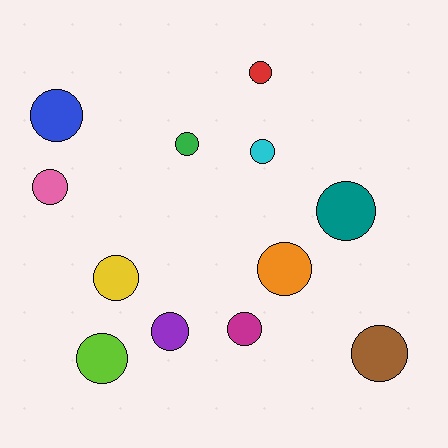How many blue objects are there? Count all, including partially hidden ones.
There is 1 blue object.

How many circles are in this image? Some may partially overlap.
There are 12 circles.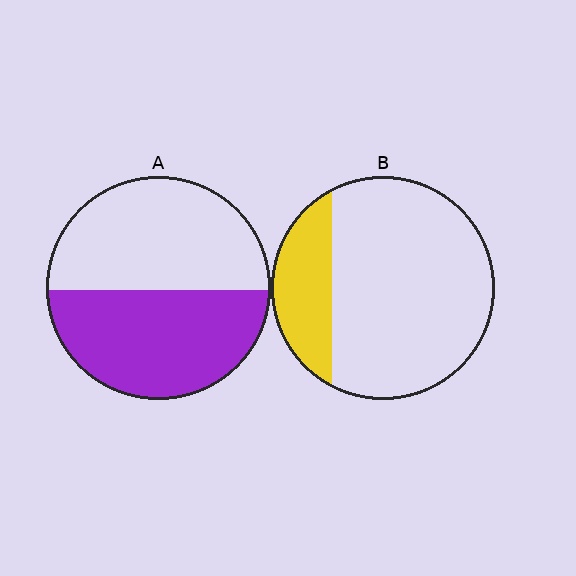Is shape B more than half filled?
No.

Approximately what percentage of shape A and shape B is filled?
A is approximately 50% and B is approximately 20%.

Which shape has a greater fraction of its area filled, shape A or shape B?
Shape A.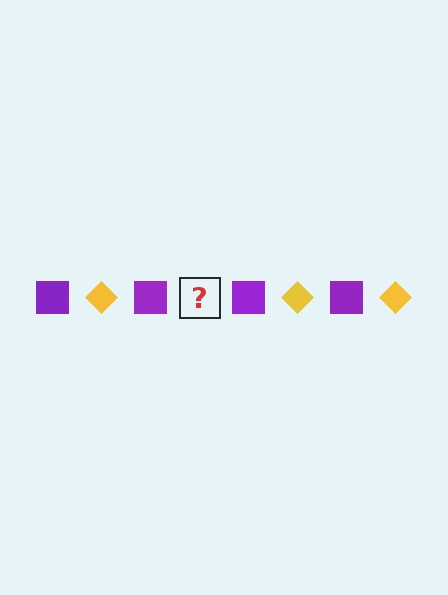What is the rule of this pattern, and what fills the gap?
The rule is that the pattern alternates between purple square and yellow diamond. The gap should be filled with a yellow diamond.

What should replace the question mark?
The question mark should be replaced with a yellow diamond.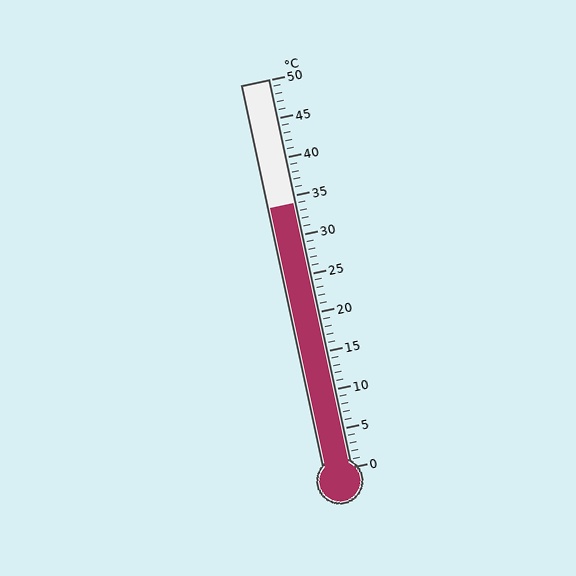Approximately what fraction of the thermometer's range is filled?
The thermometer is filled to approximately 70% of its range.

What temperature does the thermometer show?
The thermometer shows approximately 34°C.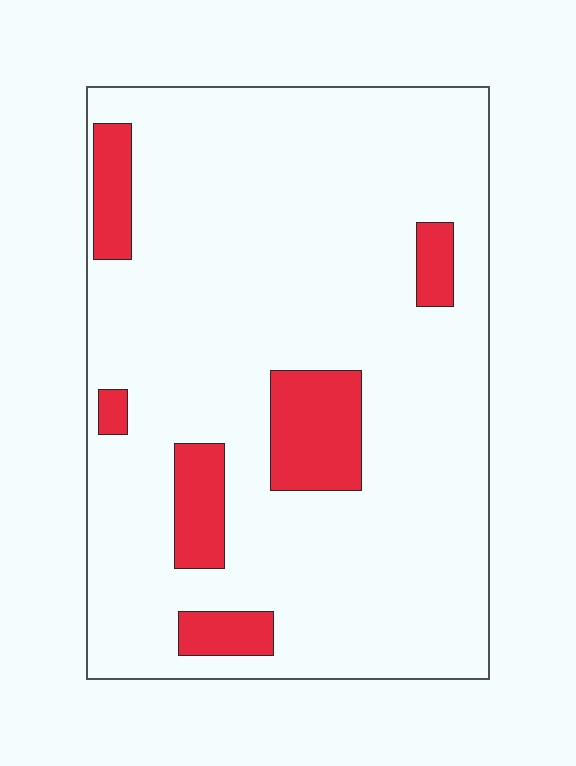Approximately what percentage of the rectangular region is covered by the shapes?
Approximately 15%.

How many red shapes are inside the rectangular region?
6.